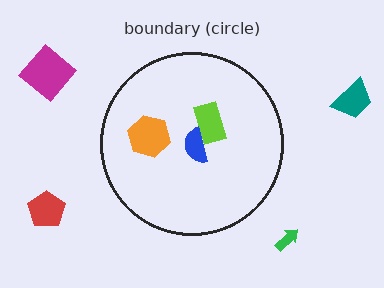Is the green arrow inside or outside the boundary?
Outside.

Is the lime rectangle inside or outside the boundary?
Inside.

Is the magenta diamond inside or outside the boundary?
Outside.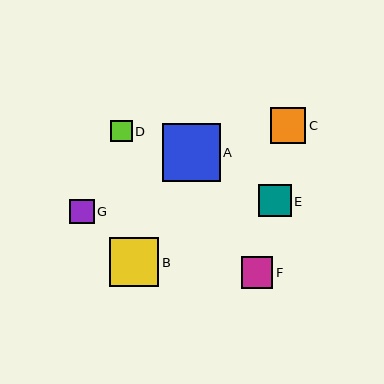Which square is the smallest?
Square D is the smallest with a size of approximately 21 pixels.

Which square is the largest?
Square A is the largest with a size of approximately 58 pixels.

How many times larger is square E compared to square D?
Square E is approximately 1.5 times the size of square D.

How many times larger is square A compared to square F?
Square A is approximately 1.8 times the size of square F.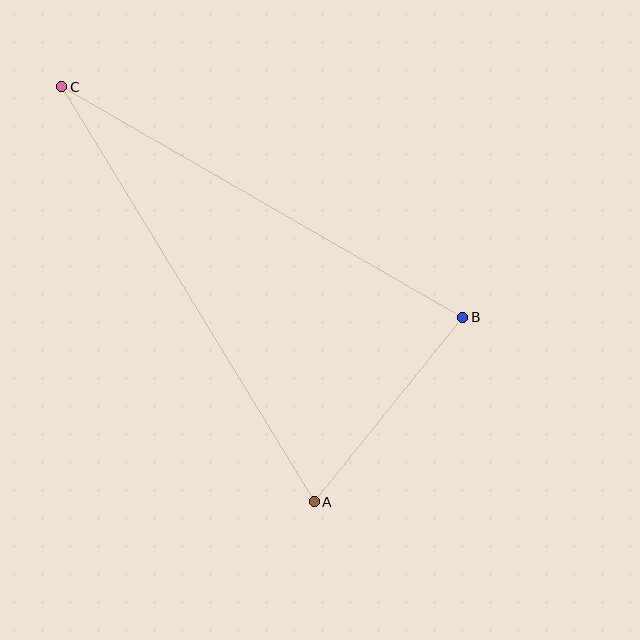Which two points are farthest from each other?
Points A and C are farthest from each other.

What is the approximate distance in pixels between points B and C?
The distance between B and C is approximately 463 pixels.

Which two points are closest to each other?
Points A and B are closest to each other.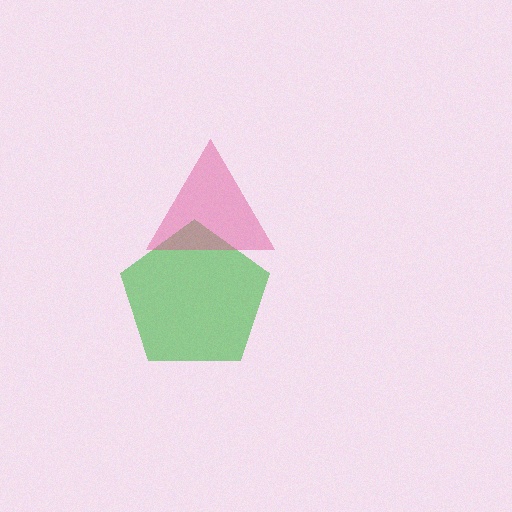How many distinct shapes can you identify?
There are 2 distinct shapes: a green pentagon, a pink triangle.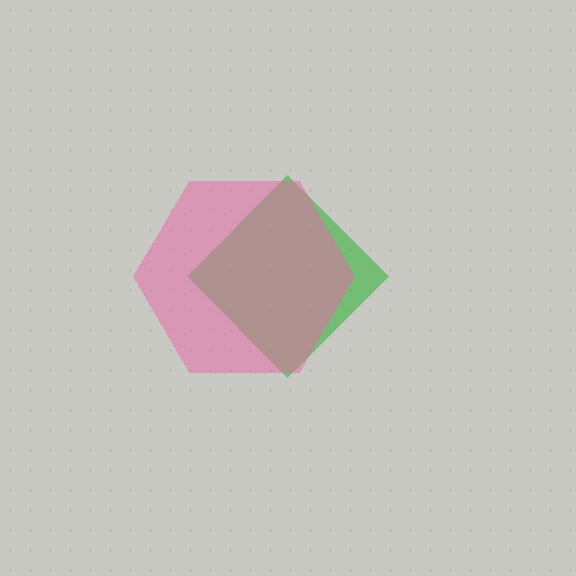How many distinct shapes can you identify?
There are 2 distinct shapes: a green diamond, a pink hexagon.